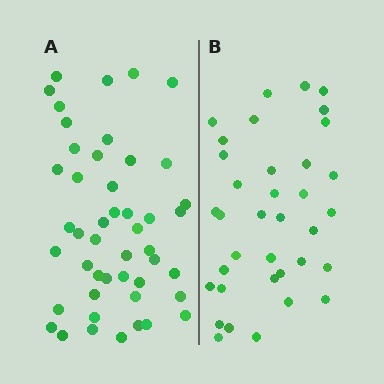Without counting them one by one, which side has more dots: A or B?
Region A (the left region) has more dots.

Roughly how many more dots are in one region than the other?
Region A has roughly 12 or so more dots than region B.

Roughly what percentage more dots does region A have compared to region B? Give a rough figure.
About 30% more.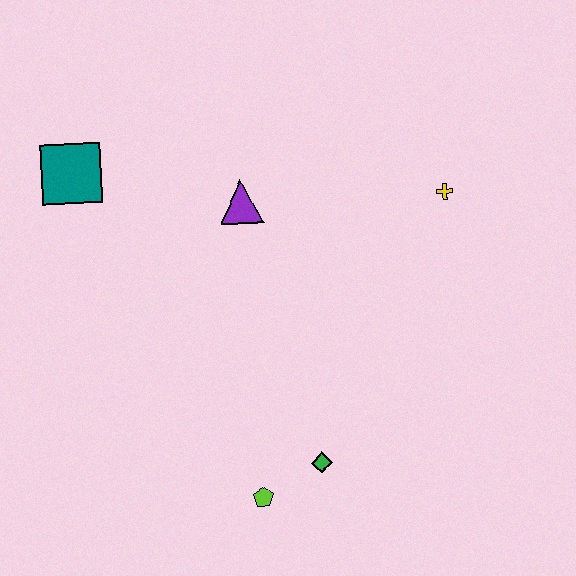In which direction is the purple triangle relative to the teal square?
The purple triangle is to the right of the teal square.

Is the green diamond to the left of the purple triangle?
No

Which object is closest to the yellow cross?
The purple triangle is closest to the yellow cross.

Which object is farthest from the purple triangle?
The lime pentagon is farthest from the purple triangle.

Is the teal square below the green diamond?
No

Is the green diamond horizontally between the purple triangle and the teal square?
No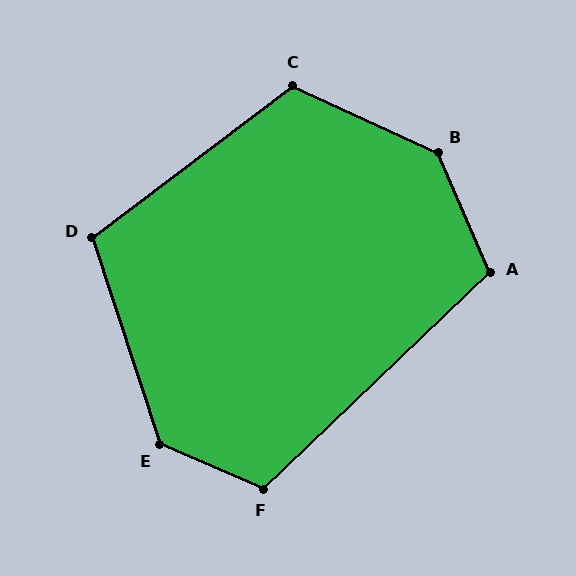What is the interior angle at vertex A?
Approximately 111 degrees (obtuse).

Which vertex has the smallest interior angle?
D, at approximately 109 degrees.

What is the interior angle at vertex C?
Approximately 118 degrees (obtuse).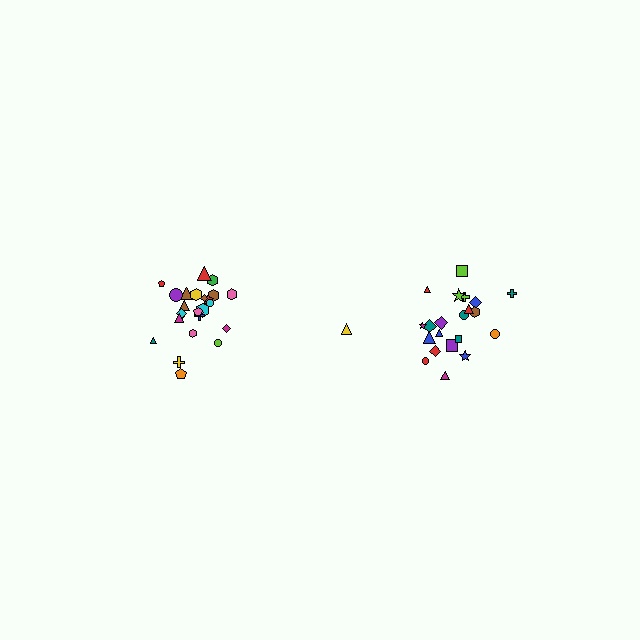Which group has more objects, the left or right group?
The left group.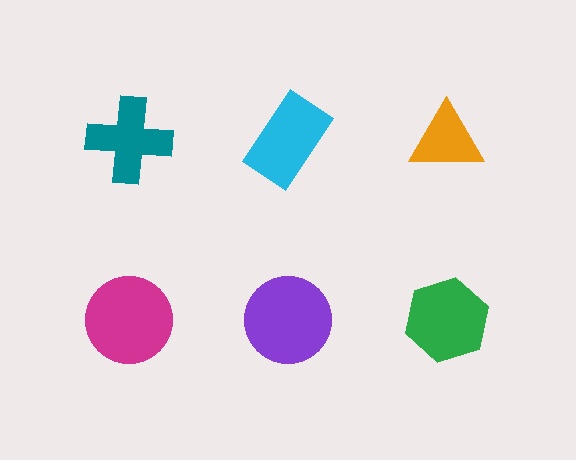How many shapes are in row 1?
3 shapes.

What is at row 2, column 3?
A green hexagon.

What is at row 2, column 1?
A magenta circle.